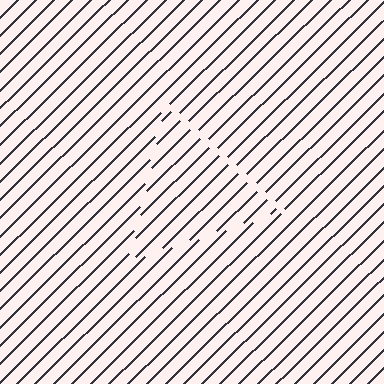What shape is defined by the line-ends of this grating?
An illusory triangle. The interior of the shape contains the same grating, shifted by half a period — the contour is defined by the phase discontinuity where line-ends from the inner and outer gratings abut.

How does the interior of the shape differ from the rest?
The interior of the shape contains the same grating, shifted by half a period — the contour is defined by the phase discontinuity where line-ends from the inner and outer gratings abut.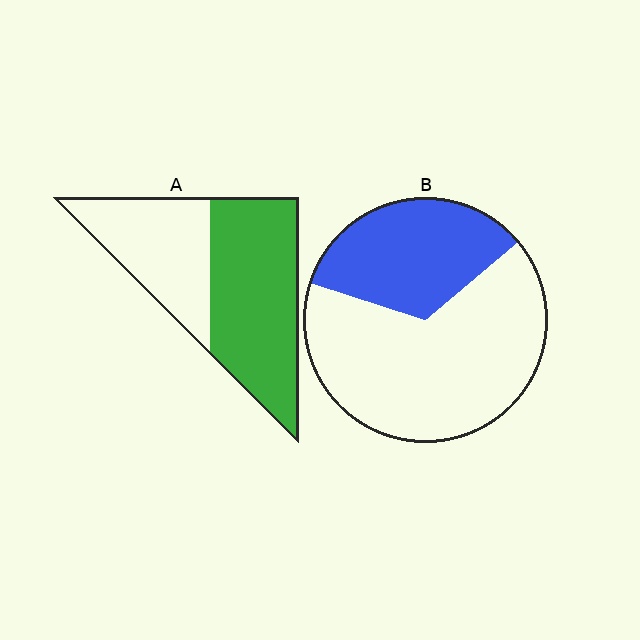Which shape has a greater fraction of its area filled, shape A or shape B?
Shape A.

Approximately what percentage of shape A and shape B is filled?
A is approximately 60% and B is approximately 35%.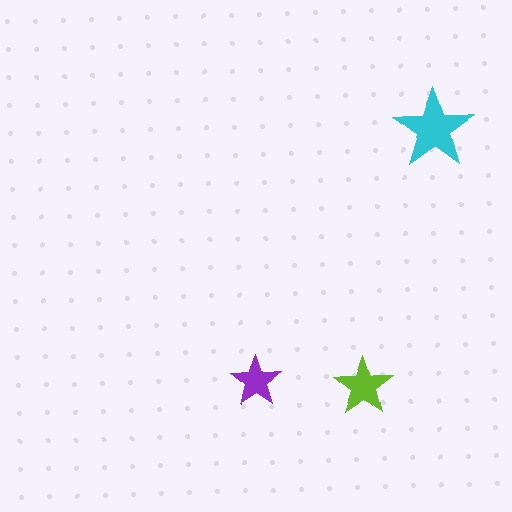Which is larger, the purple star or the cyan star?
The cyan one.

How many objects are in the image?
There are 3 objects in the image.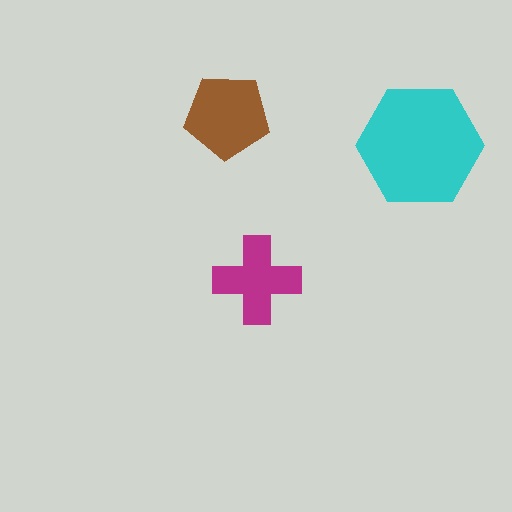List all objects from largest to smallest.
The cyan hexagon, the brown pentagon, the magenta cross.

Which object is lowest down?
The magenta cross is bottommost.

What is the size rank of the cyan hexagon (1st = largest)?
1st.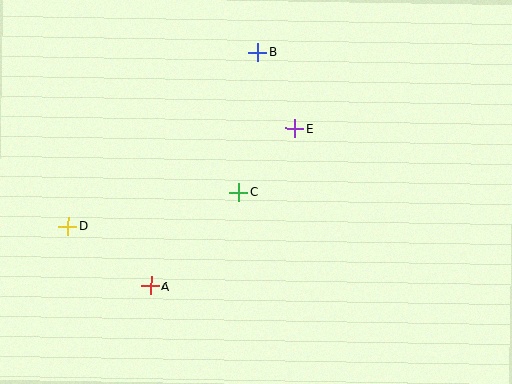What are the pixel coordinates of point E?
Point E is at (295, 128).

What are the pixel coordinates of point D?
Point D is at (68, 226).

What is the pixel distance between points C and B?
The distance between C and B is 141 pixels.